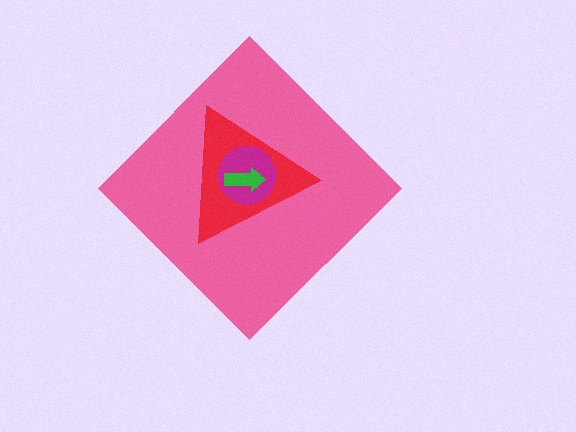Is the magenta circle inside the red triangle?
Yes.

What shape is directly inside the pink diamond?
The red triangle.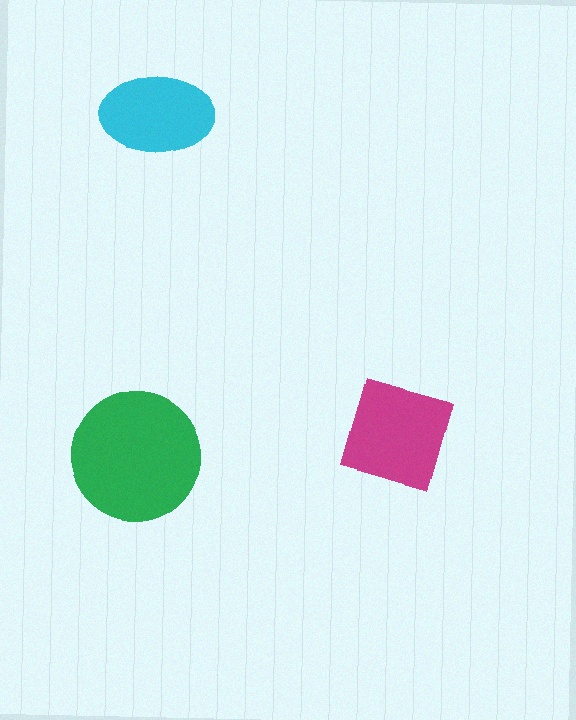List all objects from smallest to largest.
The cyan ellipse, the magenta diamond, the green circle.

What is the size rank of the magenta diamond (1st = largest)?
2nd.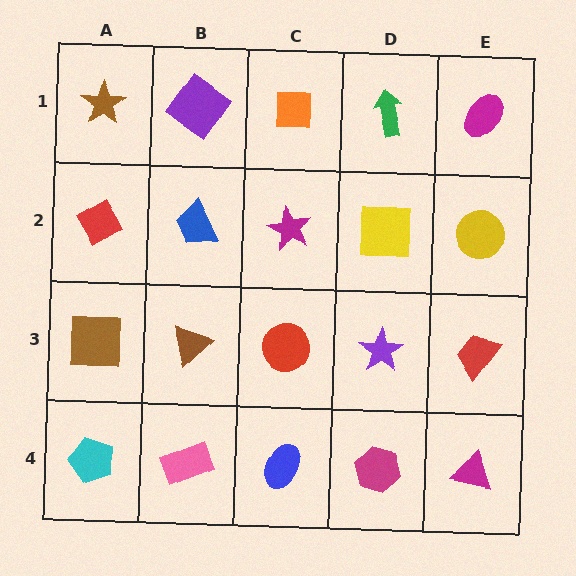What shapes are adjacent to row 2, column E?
A magenta ellipse (row 1, column E), a red trapezoid (row 3, column E), a yellow square (row 2, column D).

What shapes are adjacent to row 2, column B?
A purple diamond (row 1, column B), a brown triangle (row 3, column B), a red diamond (row 2, column A), a magenta star (row 2, column C).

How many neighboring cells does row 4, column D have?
3.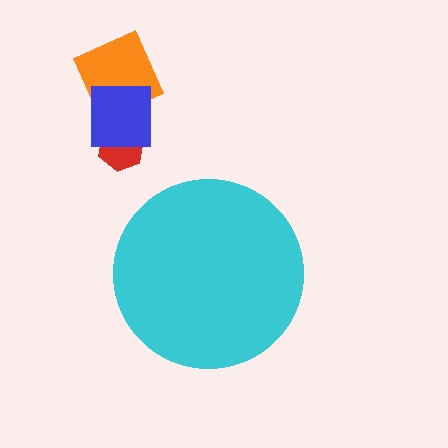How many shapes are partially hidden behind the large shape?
0 shapes are partially hidden.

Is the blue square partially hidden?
No, the blue square is fully visible.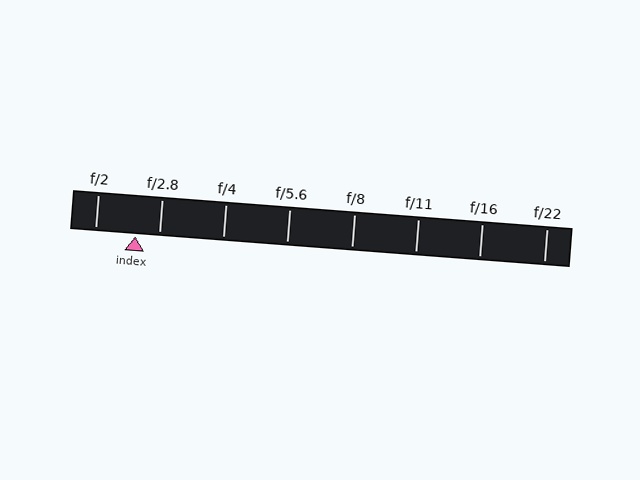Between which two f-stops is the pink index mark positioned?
The index mark is between f/2 and f/2.8.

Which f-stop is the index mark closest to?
The index mark is closest to f/2.8.